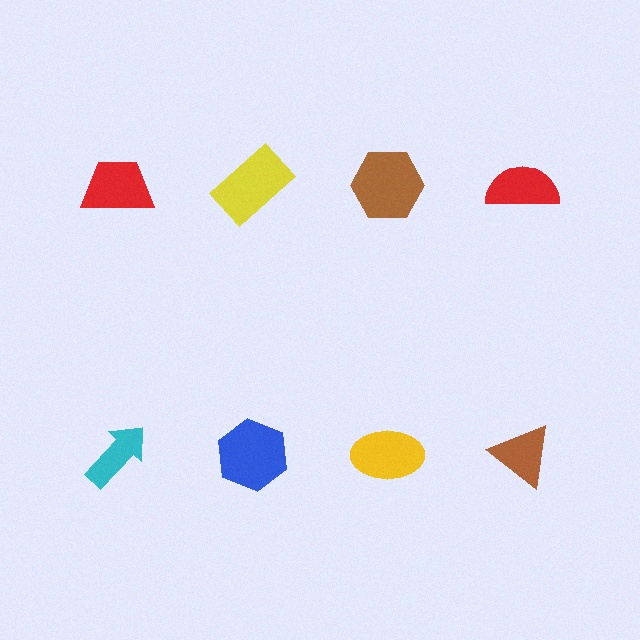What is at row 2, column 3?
A yellow ellipse.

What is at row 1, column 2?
A yellow rectangle.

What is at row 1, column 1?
A red trapezoid.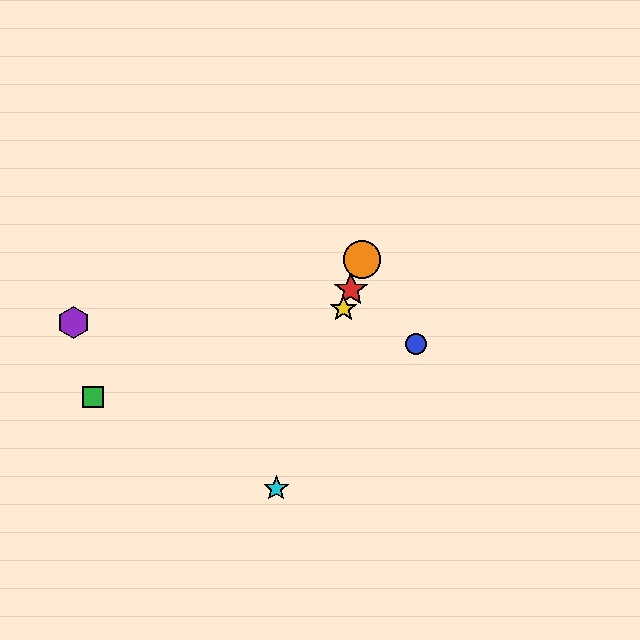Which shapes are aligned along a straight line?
The red star, the yellow star, the orange circle, the cyan star are aligned along a straight line.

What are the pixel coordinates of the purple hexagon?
The purple hexagon is at (73, 323).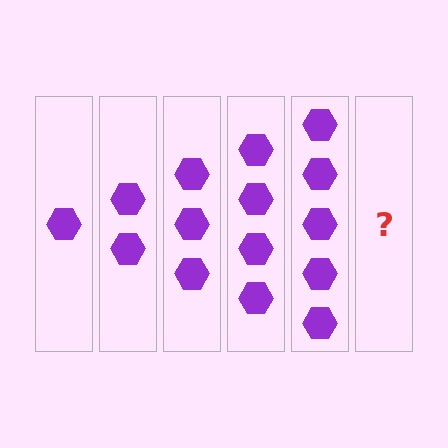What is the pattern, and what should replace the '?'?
The pattern is that each step adds one more hexagon. The '?' should be 6 hexagons.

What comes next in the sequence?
The next element should be 6 hexagons.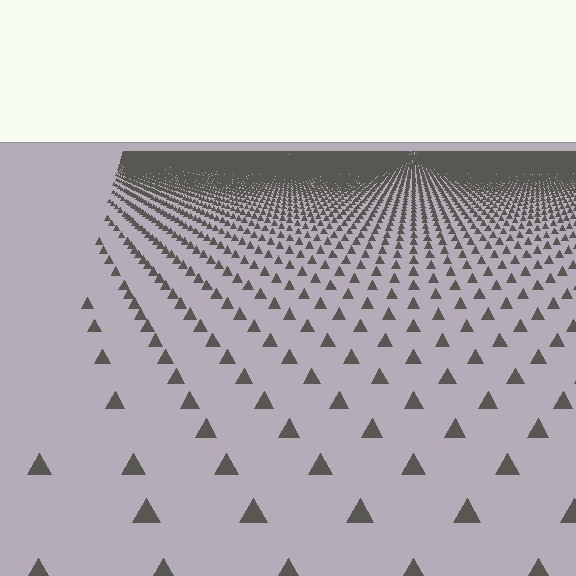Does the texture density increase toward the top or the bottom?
Density increases toward the top.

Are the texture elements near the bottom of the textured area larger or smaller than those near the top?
Larger. Near the bottom, elements are closer to the viewer and appear at a bigger on-screen size.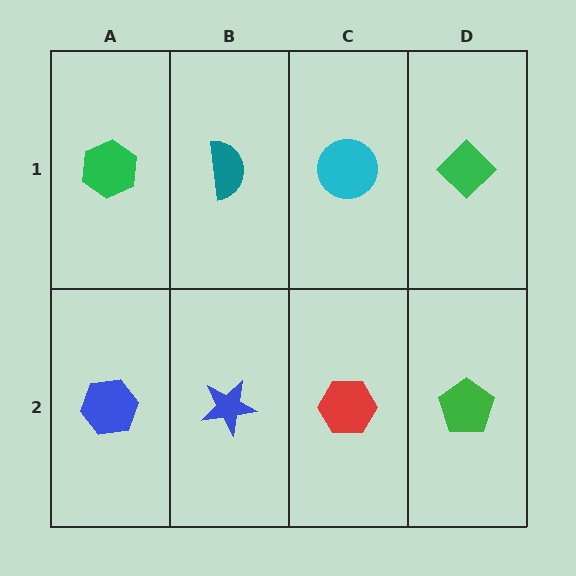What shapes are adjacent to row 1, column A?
A blue hexagon (row 2, column A), a teal semicircle (row 1, column B).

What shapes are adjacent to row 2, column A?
A green hexagon (row 1, column A), a blue star (row 2, column B).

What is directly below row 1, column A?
A blue hexagon.